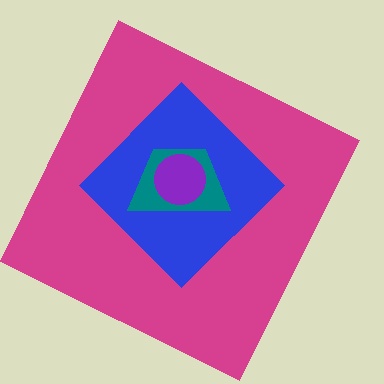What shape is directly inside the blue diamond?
The teal trapezoid.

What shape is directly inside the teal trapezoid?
The purple circle.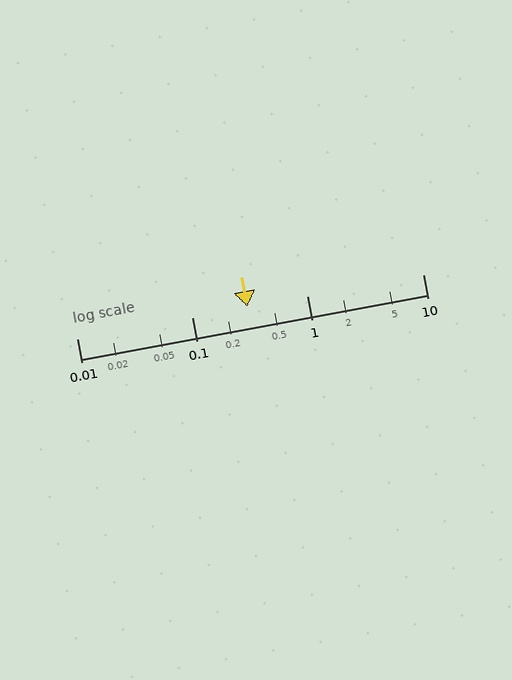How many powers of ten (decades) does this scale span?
The scale spans 3 decades, from 0.01 to 10.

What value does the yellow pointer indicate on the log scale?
The pointer indicates approximately 0.3.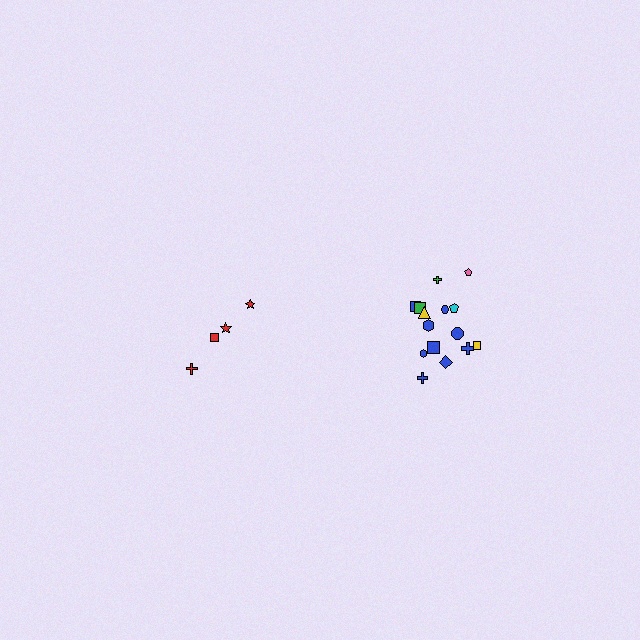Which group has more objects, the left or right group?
The right group.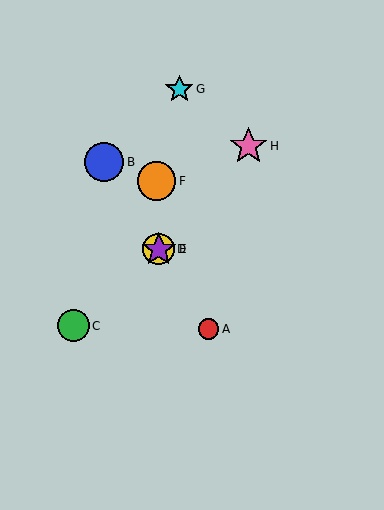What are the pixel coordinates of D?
Object D is at (158, 249).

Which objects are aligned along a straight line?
Objects A, B, D, E are aligned along a straight line.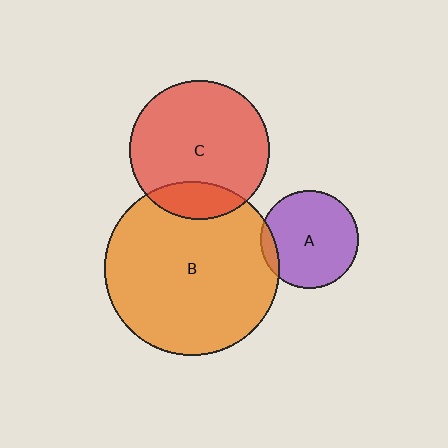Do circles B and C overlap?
Yes.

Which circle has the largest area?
Circle B (orange).